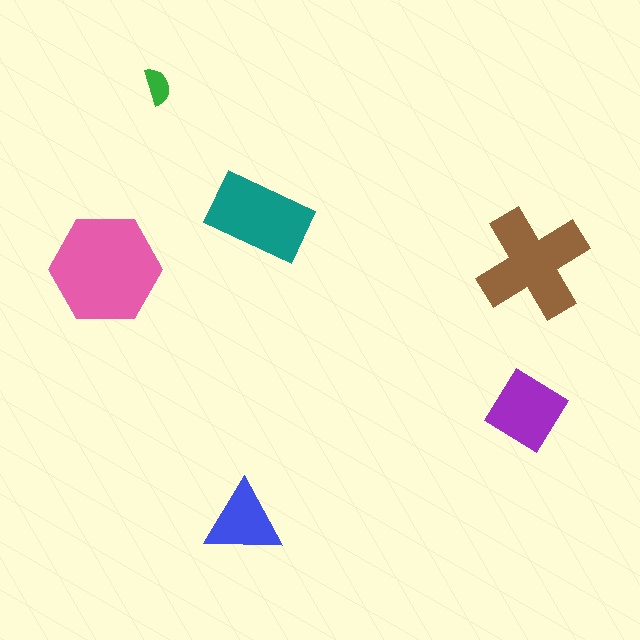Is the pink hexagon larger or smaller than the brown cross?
Larger.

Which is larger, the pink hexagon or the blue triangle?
The pink hexagon.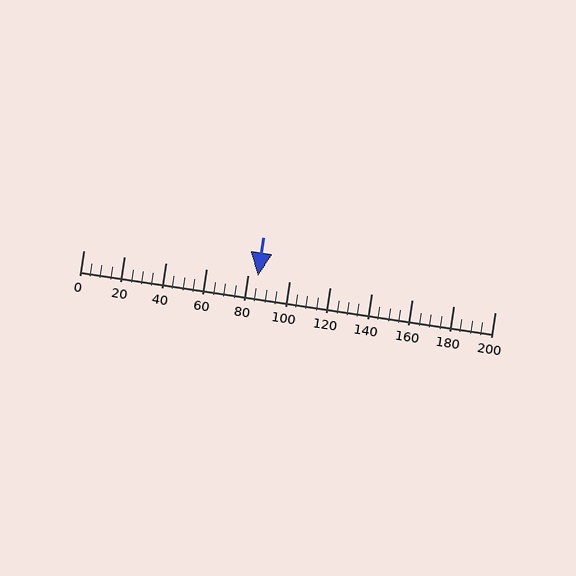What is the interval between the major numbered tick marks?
The major tick marks are spaced 20 units apart.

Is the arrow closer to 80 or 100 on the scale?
The arrow is closer to 80.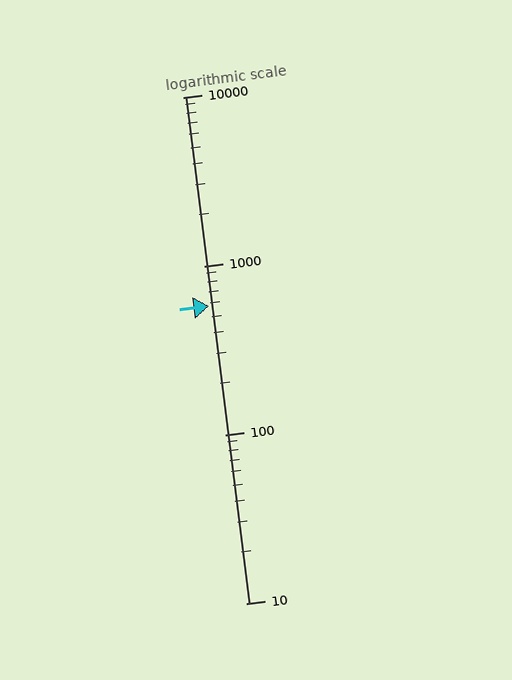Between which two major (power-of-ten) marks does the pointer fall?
The pointer is between 100 and 1000.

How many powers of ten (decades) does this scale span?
The scale spans 3 decades, from 10 to 10000.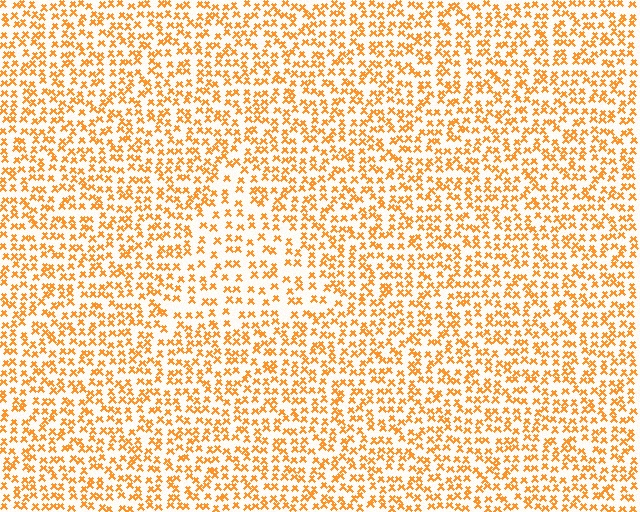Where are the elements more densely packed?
The elements are more densely packed outside the triangle boundary.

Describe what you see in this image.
The image contains small orange elements arranged at two different densities. A triangle-shaped region is visible where the elements are less densely packed than the surrounding area.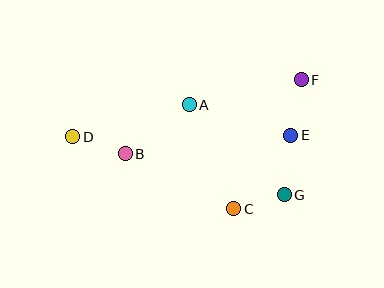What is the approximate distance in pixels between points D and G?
The distance between D and G is approximately 219 pixels.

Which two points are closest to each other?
Points C and G are closest to each other.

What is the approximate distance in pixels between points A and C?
The distance between A and C is approximately 113 pixels.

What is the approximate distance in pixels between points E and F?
The distance between E and F is approximately 56 pixels.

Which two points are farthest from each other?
Points D and F are farthest from each other.